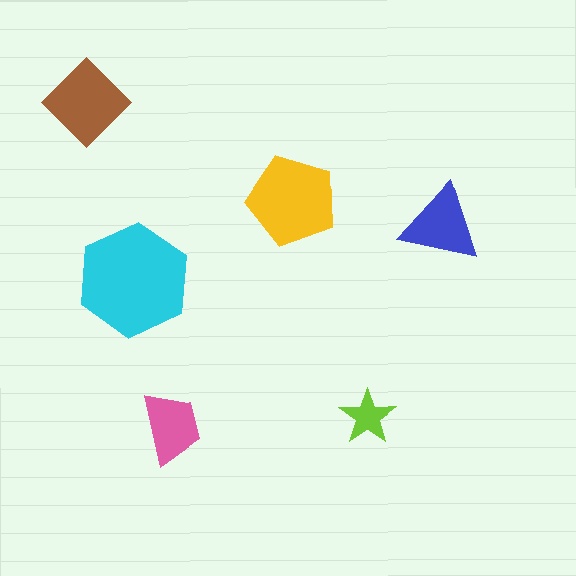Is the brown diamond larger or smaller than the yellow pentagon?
Smaller.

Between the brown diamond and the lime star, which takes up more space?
The brown diamond.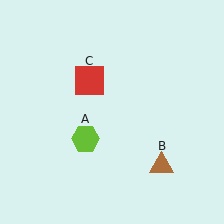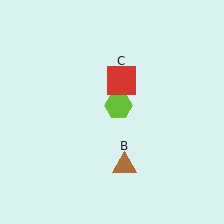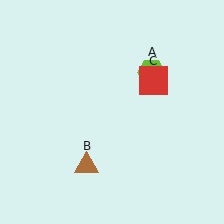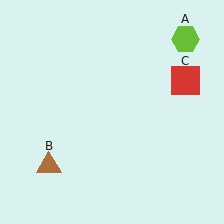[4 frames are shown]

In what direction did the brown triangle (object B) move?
The brown triangle (object B) moved left.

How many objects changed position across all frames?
3 objects changed position: lime hexagon (object A), brown triangle (object B), red square (object C).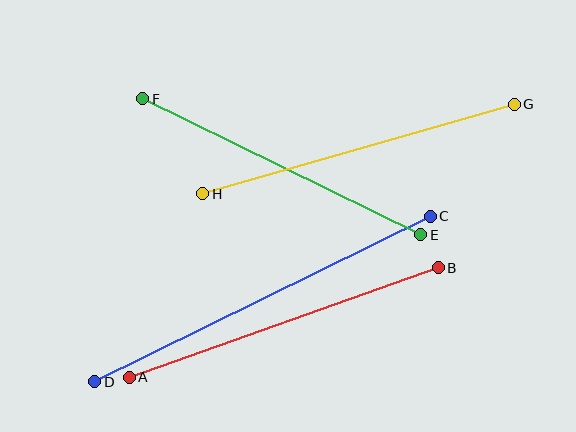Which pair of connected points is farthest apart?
Points C and D are farthest apart.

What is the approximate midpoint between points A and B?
The midpoint is at approximately (284, 323) pixels.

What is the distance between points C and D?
The distance is approximately 374 pixels.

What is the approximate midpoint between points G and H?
The midpoint is at approximately (358, 149) pixels.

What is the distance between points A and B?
The distance is approximately 328 pixels.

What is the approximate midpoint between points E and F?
The midpoint is at approximately (282, 167) pixels.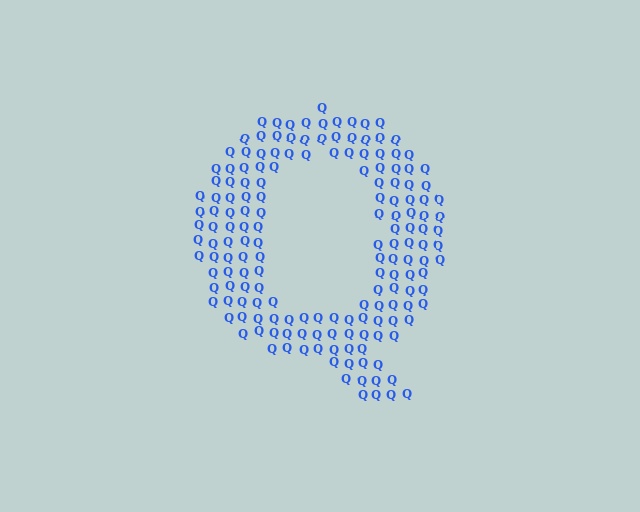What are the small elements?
The small elements are letter Q's.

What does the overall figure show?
The overall figure shows the letter Q.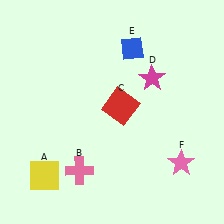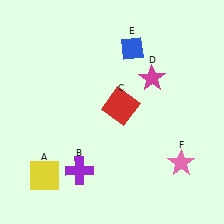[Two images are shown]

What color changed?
The cross (B) changed from pink in Image 1 to purple in Image 2.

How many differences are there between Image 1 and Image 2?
There is 1 difference between the two images.